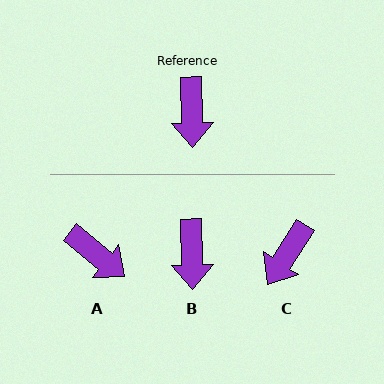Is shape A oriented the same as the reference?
No, it is off by about 49 degrees.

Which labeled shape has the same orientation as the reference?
B.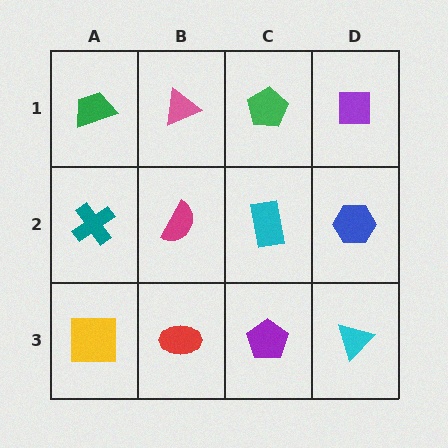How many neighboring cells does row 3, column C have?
3.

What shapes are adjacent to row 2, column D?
A purple square (row 1, column D), a cyan triangle (row 3, column D), a cyan rectangle (row 2, column C).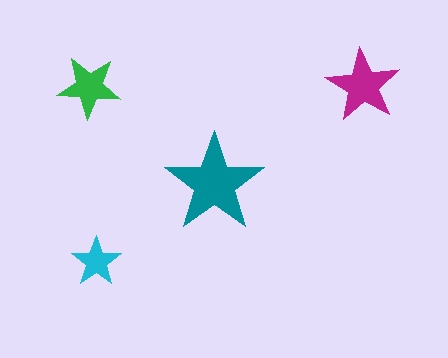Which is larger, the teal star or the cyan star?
The teal one.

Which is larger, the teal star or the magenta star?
The teal one.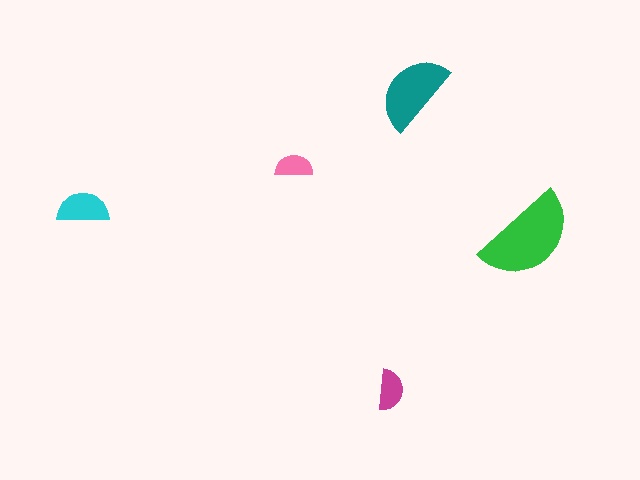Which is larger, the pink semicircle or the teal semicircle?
The teal one.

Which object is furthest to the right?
The green semicircle is rightmost.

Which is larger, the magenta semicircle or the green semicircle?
The green one.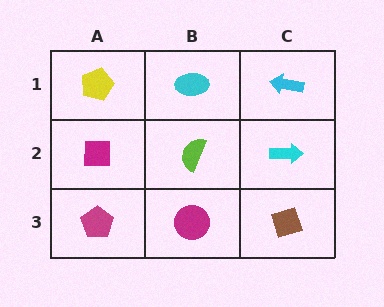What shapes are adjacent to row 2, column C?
A cyan arrow (row 1, column C), a brown diamond (row 3, column C), a lime semicircle (row 2, column B).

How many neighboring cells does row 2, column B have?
4.